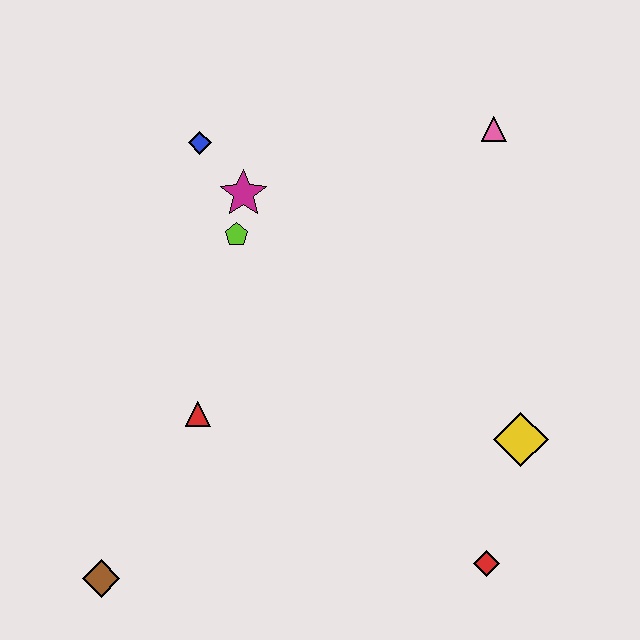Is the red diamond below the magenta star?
Yes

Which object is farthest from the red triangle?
The pink triangle is farthest from the red triangle.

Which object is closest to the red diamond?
The yellow diamond is closest to the red diamond.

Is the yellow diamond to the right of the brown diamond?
Yes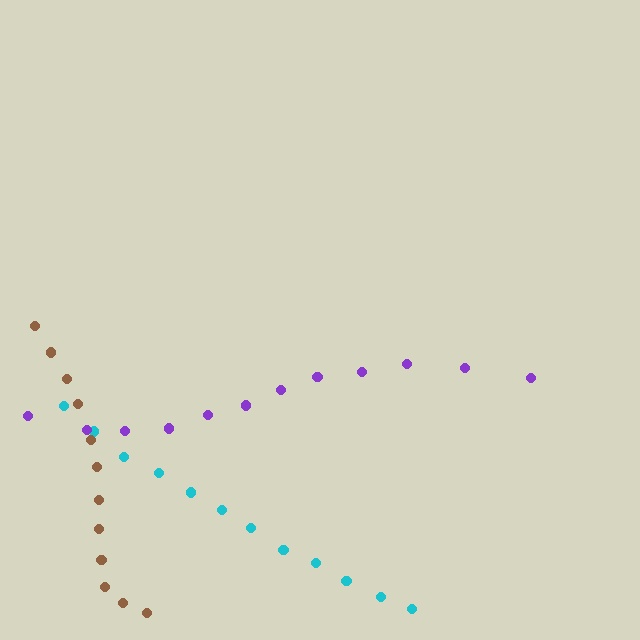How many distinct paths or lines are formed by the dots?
There are 3 distinct paths.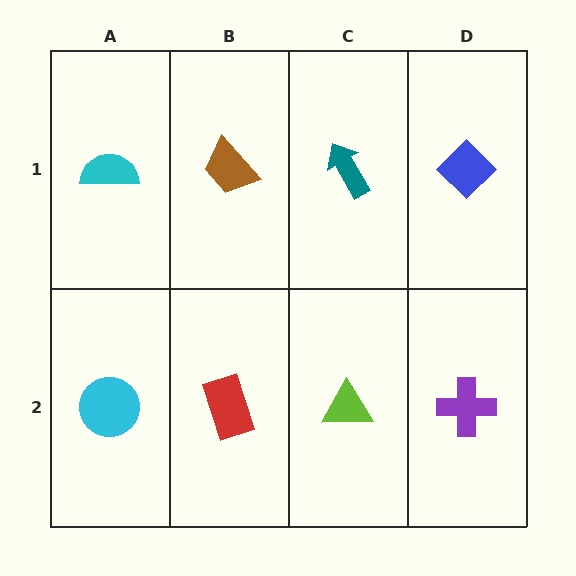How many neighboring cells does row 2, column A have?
2.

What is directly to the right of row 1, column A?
A brown trapezoid.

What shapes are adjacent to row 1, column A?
A cyan circle (row 2, column A), a brown trapezoid (row 1, column B).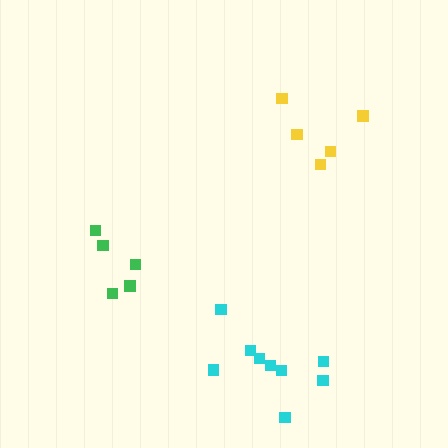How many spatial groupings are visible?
There are 3 spatial groupings.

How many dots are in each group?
Group 1: 5 dots, Group 2: 9 dots, Group 3: 6 dots (20 total).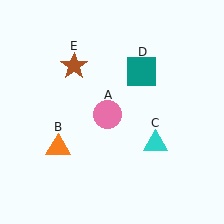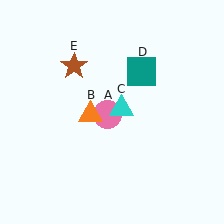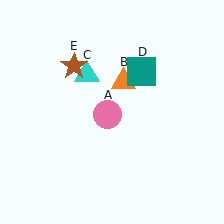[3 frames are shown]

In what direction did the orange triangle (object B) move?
The orange triangle (object B) moved up and to the right.